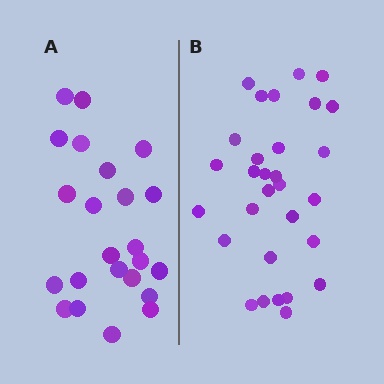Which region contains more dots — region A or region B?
Region B (the right region) has more dots.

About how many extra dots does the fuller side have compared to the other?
Region B has roughly 8 or so more dots than region A.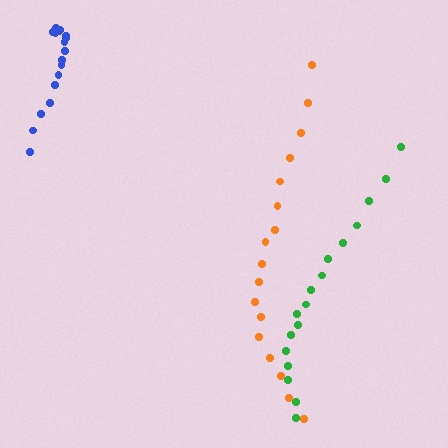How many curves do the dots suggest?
There are 3 distinct paths.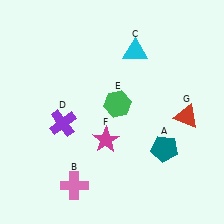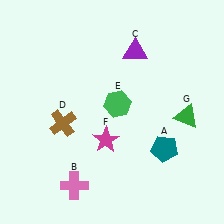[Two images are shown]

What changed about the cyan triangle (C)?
In Image 1, C is cyan. In Image 2, it changed to purple.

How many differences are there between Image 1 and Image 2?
There are 3 differences between the two images.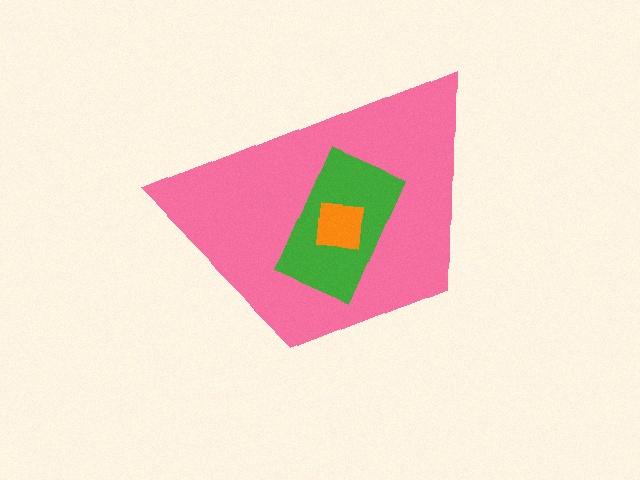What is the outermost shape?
The pink trapezoid.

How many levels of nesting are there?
3.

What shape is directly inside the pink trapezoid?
The green rectangle.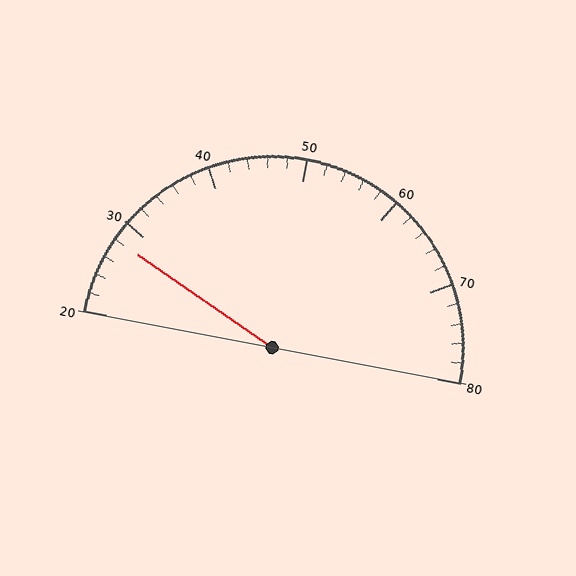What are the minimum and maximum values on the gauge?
The gauge ranges from 20 to 80.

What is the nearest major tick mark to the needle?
The nearest major tick mark is 30.